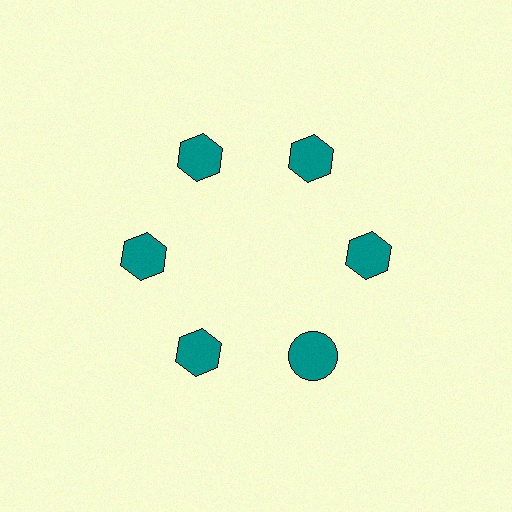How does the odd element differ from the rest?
It has a different shape: circle instead of hexagon.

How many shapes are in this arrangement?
There are 6 shapes arranged in a ring pattern.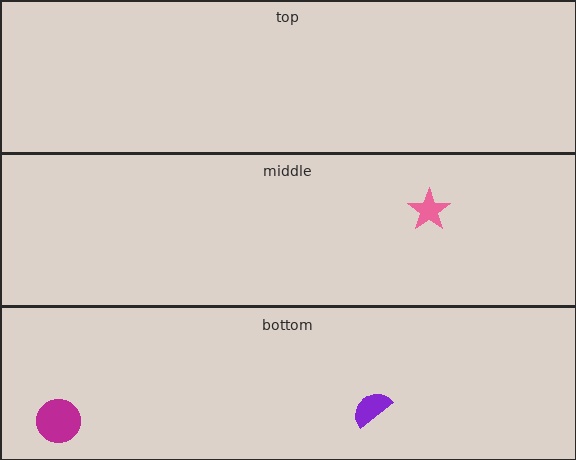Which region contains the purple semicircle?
The bottom region.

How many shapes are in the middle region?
1.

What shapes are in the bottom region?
The purple semicircle, the magenta circle.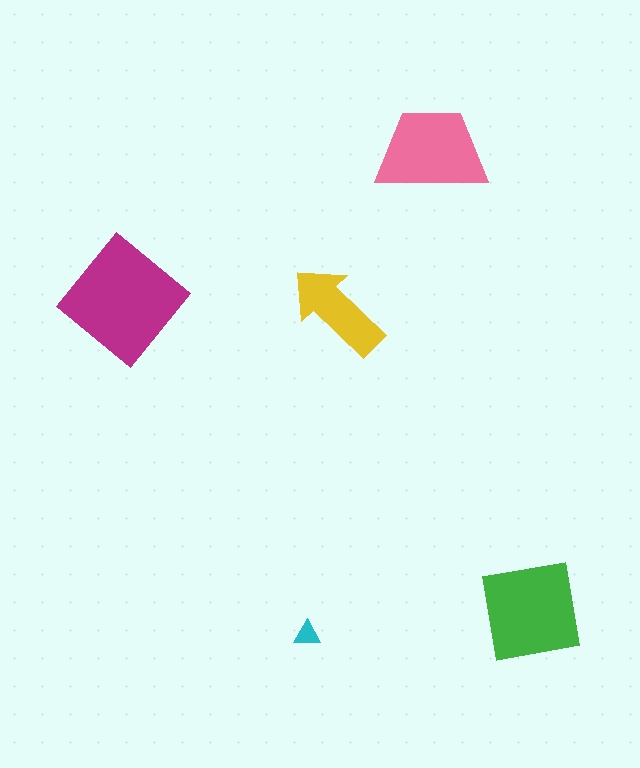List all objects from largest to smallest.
The magenta diamond, the green square, the pink trapezoid, the yellow arrow, the cyan triangle.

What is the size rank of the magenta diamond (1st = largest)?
1st.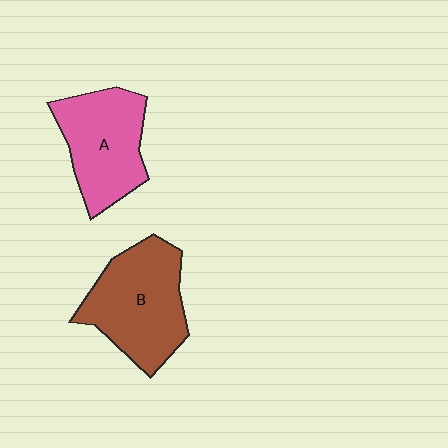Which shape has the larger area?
Shape B (brown).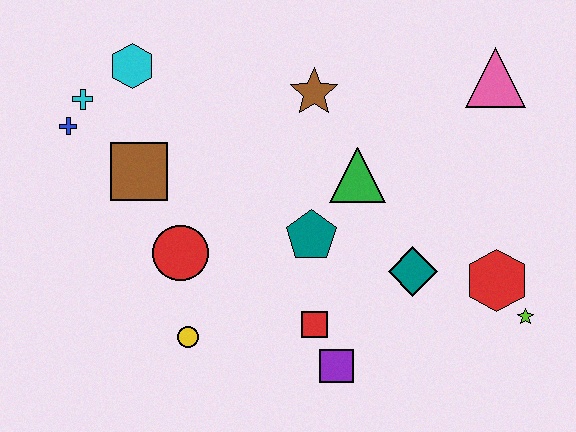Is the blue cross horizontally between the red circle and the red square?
No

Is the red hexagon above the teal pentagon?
No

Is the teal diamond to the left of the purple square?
No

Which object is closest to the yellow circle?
The red circle is closest to the yellow circle.